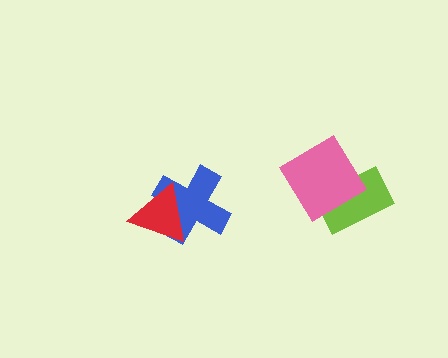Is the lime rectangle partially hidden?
Yes, it is partially covered by another shape.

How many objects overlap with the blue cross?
1 object overlaps with the blue cross.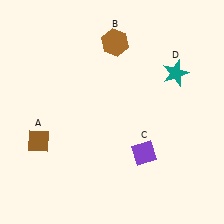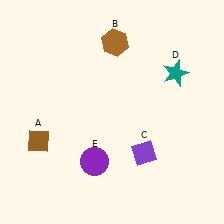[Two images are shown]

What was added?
A purple circle (E) was added in Image 2.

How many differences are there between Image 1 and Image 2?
There is 1 difference between the two images.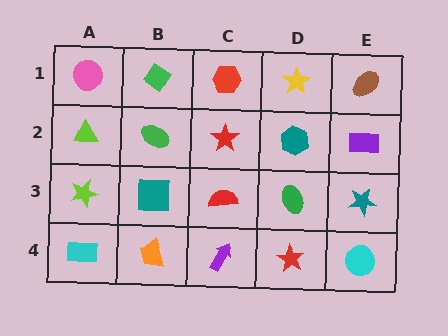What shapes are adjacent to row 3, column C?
A red star (row 2, column C), a purple arrow (row 4, column C), a teal square (row 3, column B), a green ellipse (row 3, column D).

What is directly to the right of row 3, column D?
A teal star.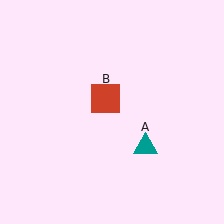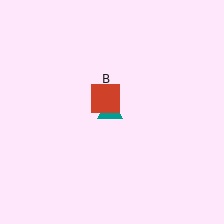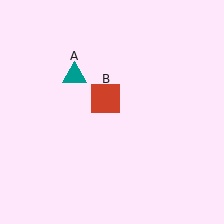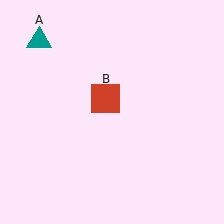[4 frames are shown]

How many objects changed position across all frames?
1 object changed position: teal triangle (object A).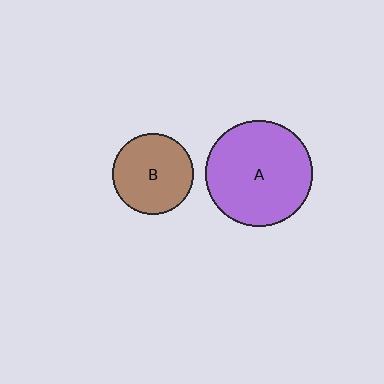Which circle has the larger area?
Circle A (purple).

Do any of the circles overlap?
No, none of the circles overlap.